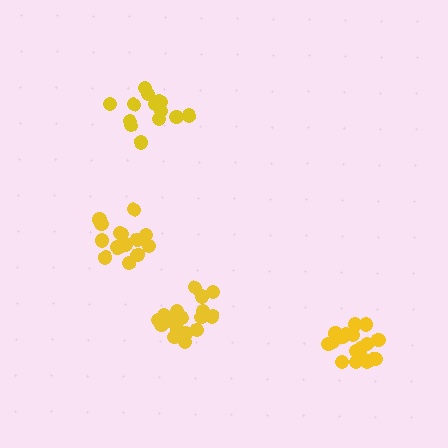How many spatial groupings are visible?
There are 4 spatial groupings.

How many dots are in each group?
Group 1: 17 dots, Group 2: 17 dots, Group 3: 14 dots, Group 4: 17 dots (65 total).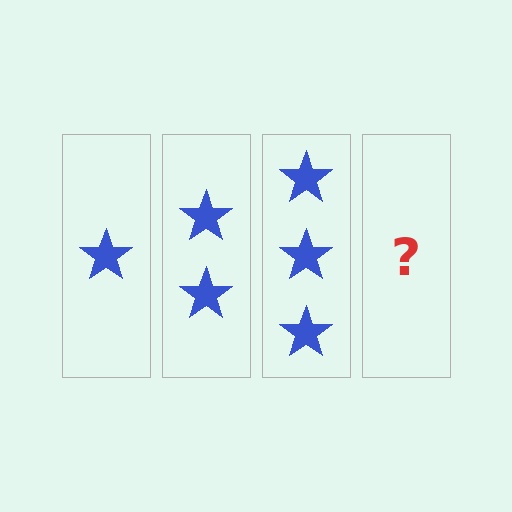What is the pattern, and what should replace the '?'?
The pattern is that each step adds one more star. The '?' should be 4 stars.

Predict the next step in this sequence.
The next step is 4 stars.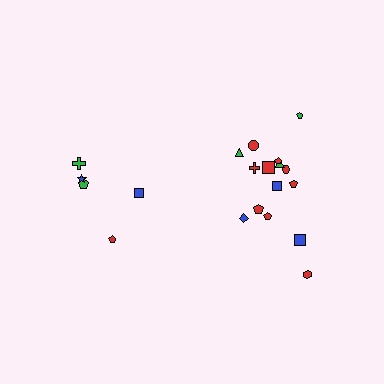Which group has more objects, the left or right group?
The right group.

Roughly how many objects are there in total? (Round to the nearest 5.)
Roughly 20 objects in total.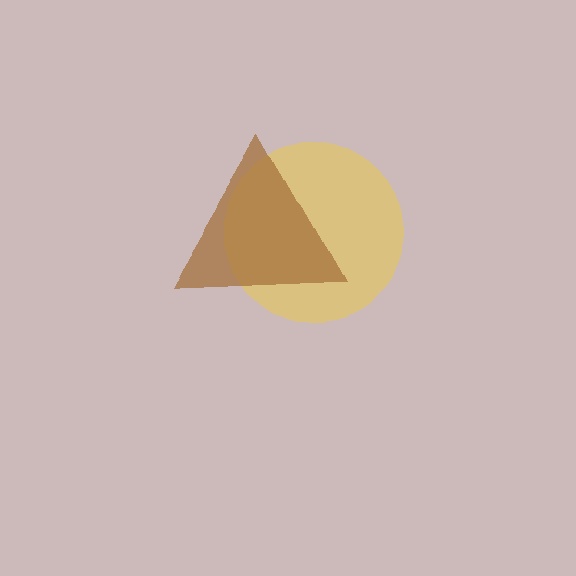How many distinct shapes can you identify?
There are 2 distinct shapes: a yellow circle, a brown triangle.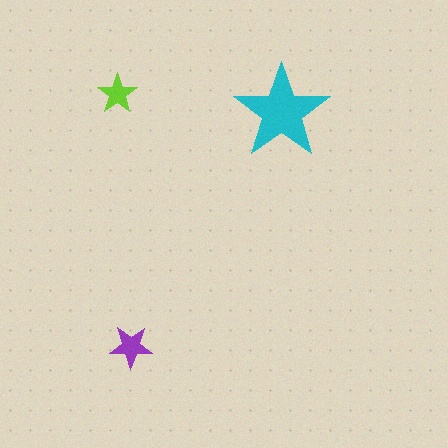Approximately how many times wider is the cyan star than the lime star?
About 2.5 times wider.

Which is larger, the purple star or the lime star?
The purple one.